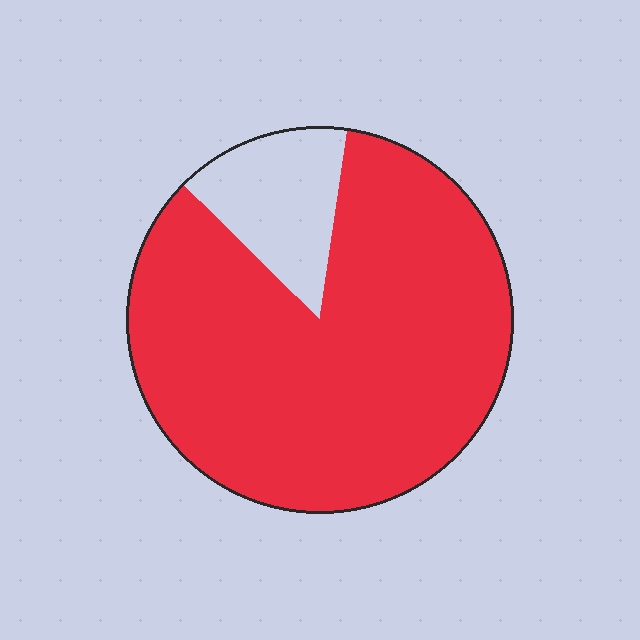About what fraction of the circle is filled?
About five sixths (5/6).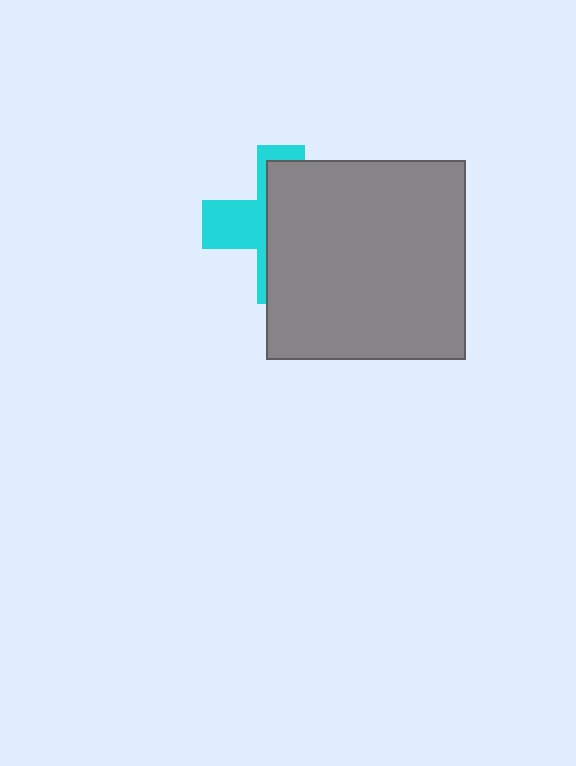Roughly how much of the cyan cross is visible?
A small part of it is visible (roughly 35%).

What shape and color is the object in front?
The object in front is a gray square.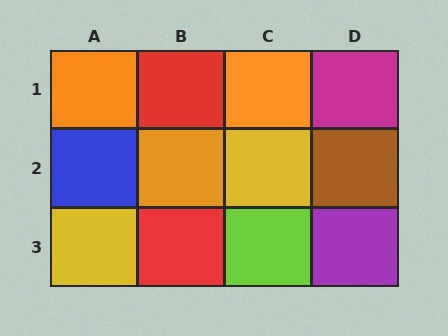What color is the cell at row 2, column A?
Blue.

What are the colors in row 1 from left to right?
Orange, red, orange, magenta.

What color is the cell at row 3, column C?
Lime.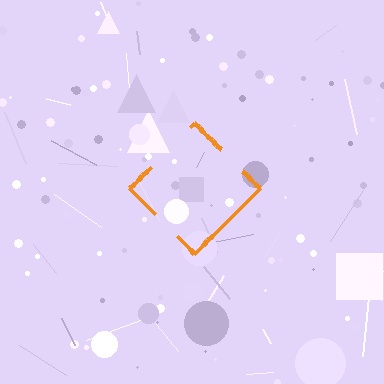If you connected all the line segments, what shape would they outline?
They would outline a diamond.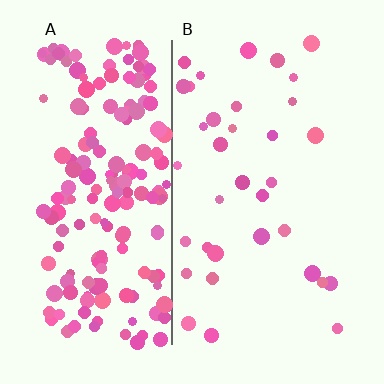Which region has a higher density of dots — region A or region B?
A (the left).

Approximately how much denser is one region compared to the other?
Approximately 4.9× — region A over region B.